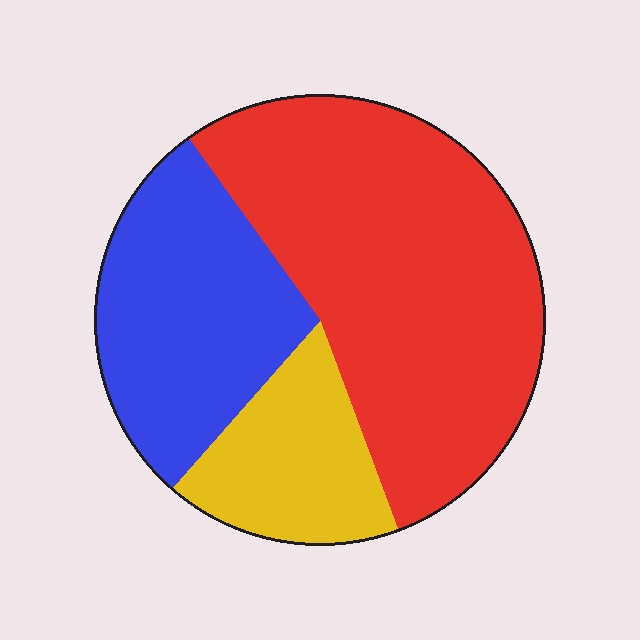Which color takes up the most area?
Red, at roughly 55%.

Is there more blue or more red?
Red.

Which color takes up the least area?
Yellow, at roughly 15%.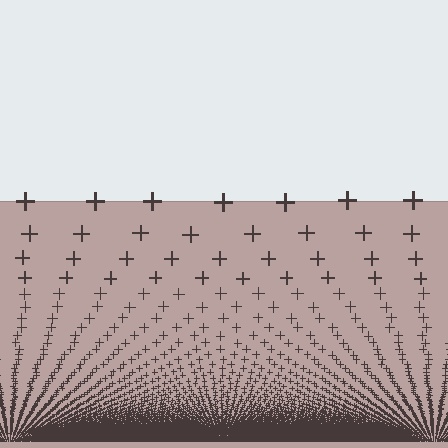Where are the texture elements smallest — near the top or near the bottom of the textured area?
Near the bottom.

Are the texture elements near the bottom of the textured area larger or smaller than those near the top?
Smaller. The gradient is inverted — elements near the bottom are smaller and denser.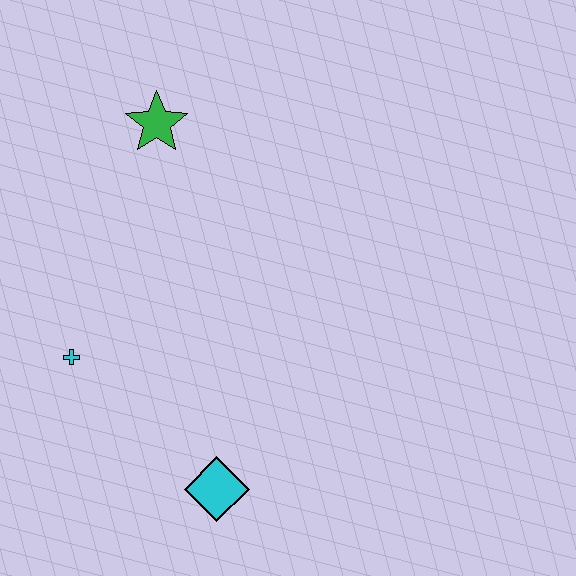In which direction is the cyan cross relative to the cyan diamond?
The cyan cross is to the left of the cyan diamond.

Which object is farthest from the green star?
The cyan diamond is farthest from the green star.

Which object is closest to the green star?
The cyan cross is closest to the green star.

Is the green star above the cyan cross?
Yes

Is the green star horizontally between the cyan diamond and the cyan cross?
Yes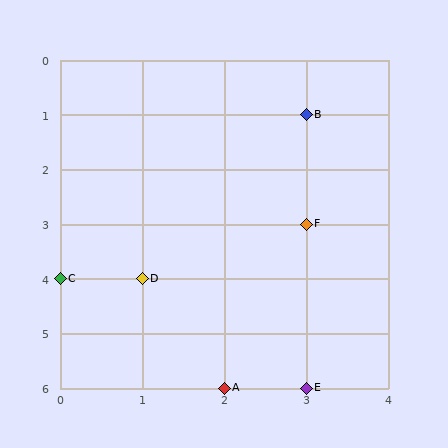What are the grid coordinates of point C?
Point C is at grid coordinates (0, 4).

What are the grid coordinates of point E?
Point E is at grid coordinates (3, 6).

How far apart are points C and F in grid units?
Points C and F are 3 columns and 1 row apart (about 3.2 grid units diagonally).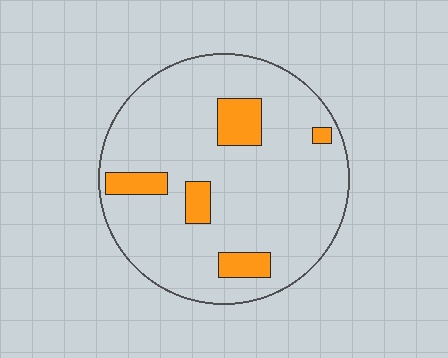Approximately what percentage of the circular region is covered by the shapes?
Approximately 15%.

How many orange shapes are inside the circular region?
5.